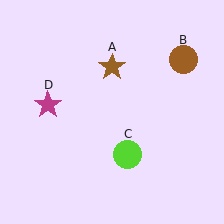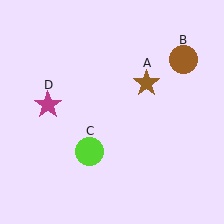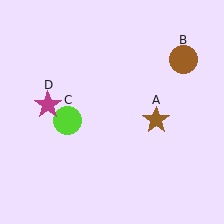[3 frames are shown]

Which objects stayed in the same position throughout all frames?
Brown circle (object B) and magenta star (object D) remained stationary.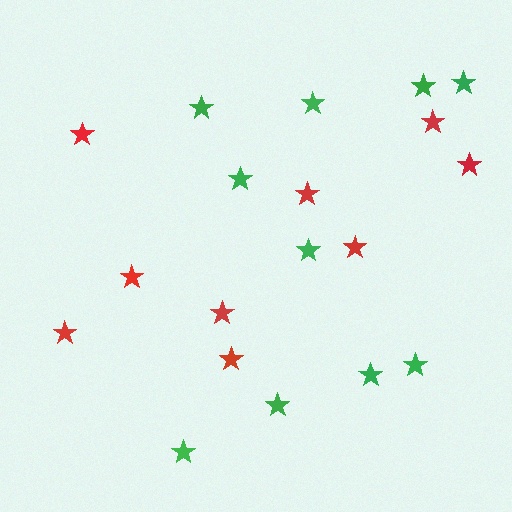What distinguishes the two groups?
There are 2 groups: one group of green stars (10) and one group of red stars (9).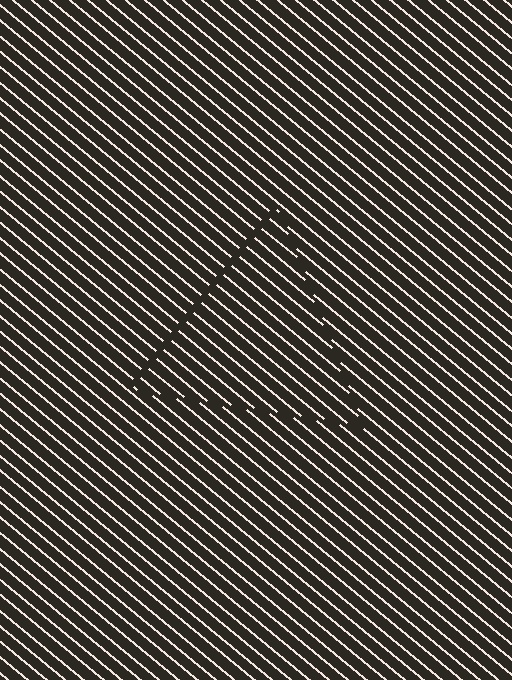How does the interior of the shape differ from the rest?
The interior of the shape contains the same grating, shifted by half a period — the contour is defined by the phase discontinuity where line-ends from the inner and outer gratings abut.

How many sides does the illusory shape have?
3 sides — the line-ends trace a triangle.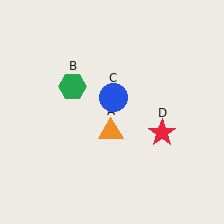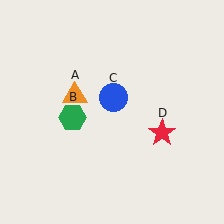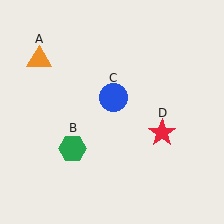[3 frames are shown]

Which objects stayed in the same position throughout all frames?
Blue circle (object C) and red star (object D) remained stationary.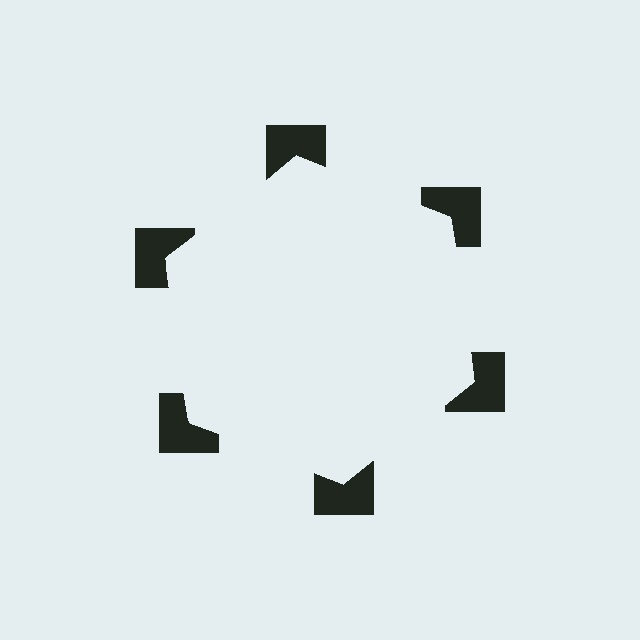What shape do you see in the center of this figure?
An illusory hexagon — its edges are inferred from the aligned wedge cuts in the notched squares, not physically drawn.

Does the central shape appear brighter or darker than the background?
It typically appears slightly brighter than the background, even though no actual brightness change is drawn.